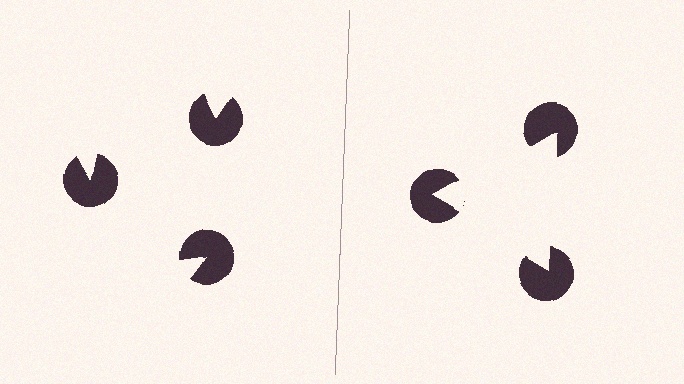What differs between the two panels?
The pac-man discs are positioned identically on both sides; only the wedge orientations differ. On the right they align to a triangle; on the left they are misaligned.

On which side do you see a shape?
An illusory triangle appears on the right side. On the left side the wedge cuts are rotated, so no coherent shape forms.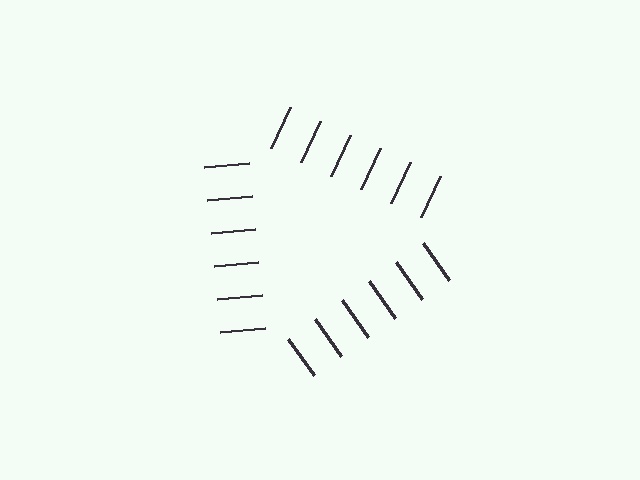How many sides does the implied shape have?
3 sides — the line-ends trace a triangle.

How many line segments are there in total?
18 — 6 along each of the 3 edges.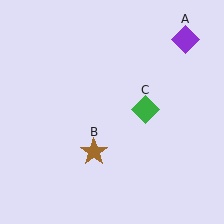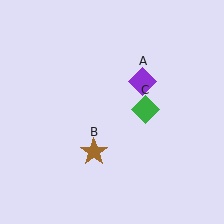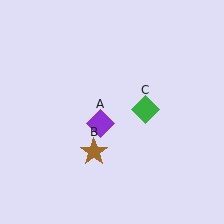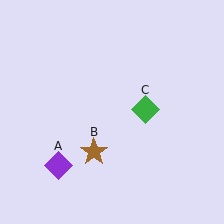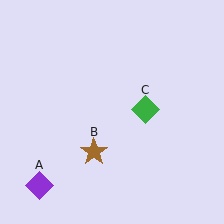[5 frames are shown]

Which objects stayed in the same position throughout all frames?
Brown star (object B) and green diamond (object C) remained stationary.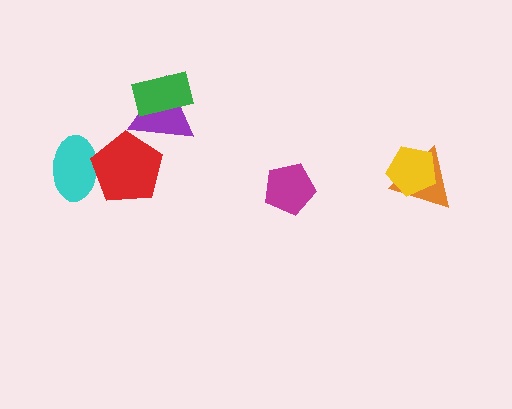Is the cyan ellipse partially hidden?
Yes, it is partially covered by another shape.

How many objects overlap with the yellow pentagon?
1 object overlaps with the yellow pentagon.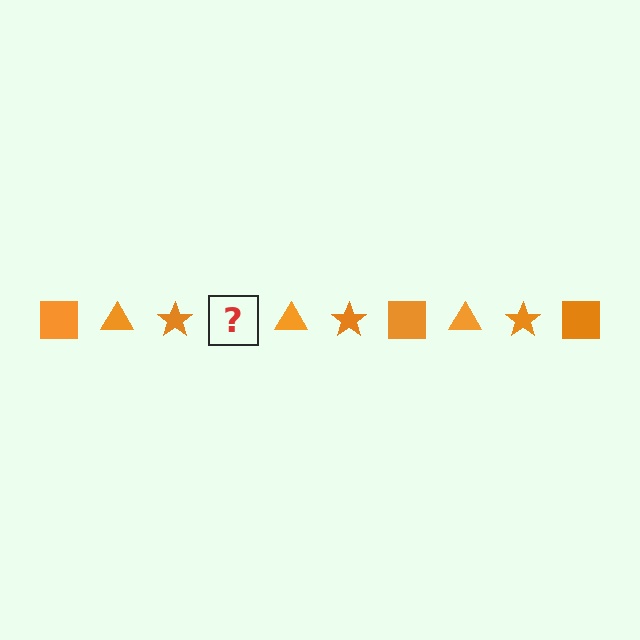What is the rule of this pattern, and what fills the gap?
The rule is that the pattern cycles through square, triangle, star shapes in orange. The gap should be filled with an orange square.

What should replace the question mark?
The question mark should be replaced with an orange square.